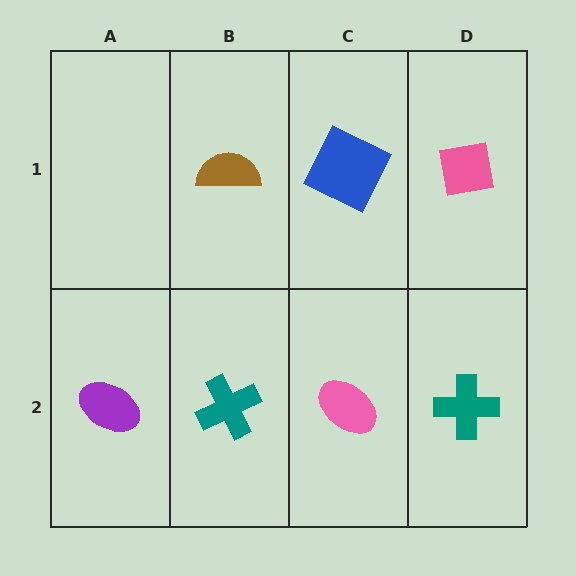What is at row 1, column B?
A brown semicircle.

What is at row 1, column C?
A blue square.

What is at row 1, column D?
A pink square.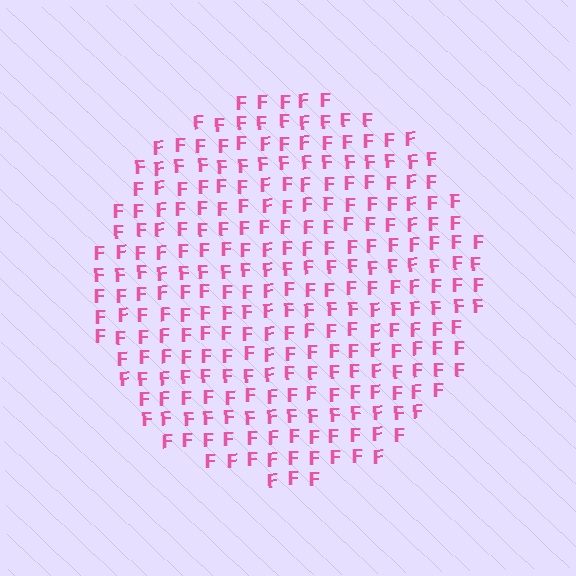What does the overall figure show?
The overall figure shows a circle.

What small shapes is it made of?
It is made of small letter F's.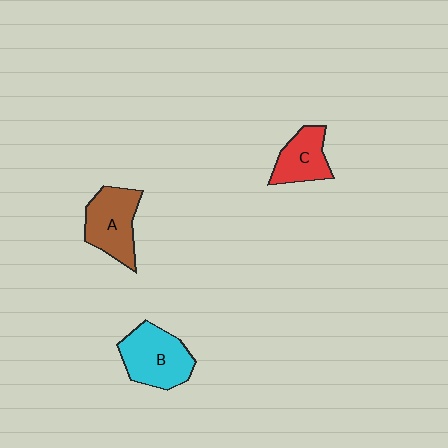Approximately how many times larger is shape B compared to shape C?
Approximately 1.4 times.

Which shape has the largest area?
Shape B (cyan).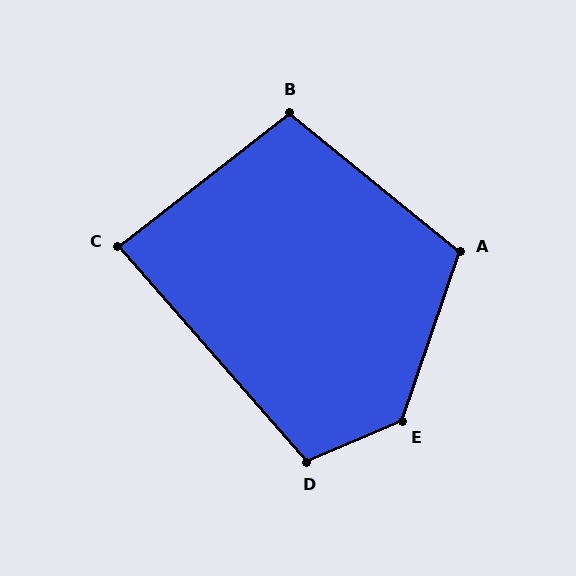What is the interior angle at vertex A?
Approximately 111 degrees (obtuse).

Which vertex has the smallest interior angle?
C, at approximately 87 degrees.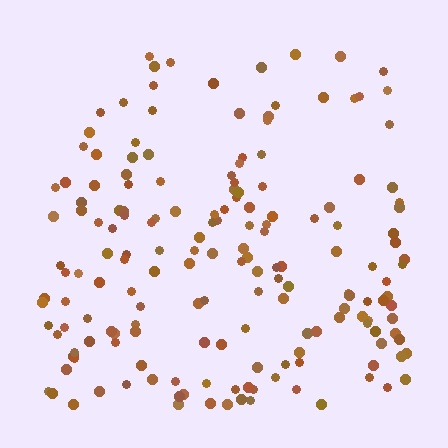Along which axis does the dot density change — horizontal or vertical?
Vertical.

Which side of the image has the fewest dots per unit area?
The top.